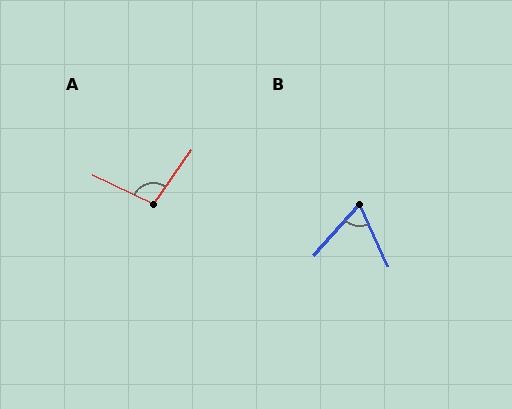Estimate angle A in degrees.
Approximately 100 degrees.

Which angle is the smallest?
B, at approximately 67 degrees.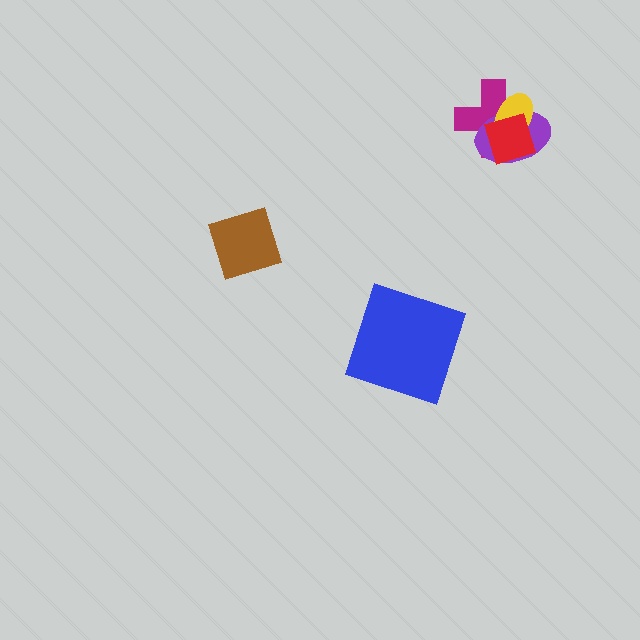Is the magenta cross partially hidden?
Yes, it is partially covered by another shape.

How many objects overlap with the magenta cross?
3 objects overlap with the magenta cross.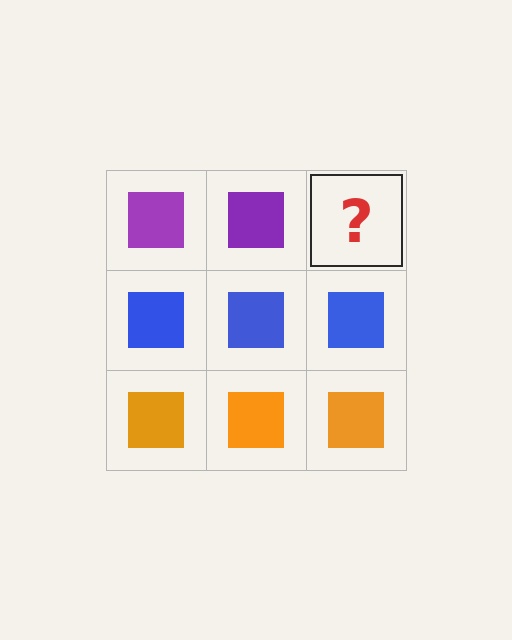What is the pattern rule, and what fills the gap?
The rule is that each row has a consistent color. The gap should be filled with a purple square.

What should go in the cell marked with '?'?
The missing cell should contain a purple square.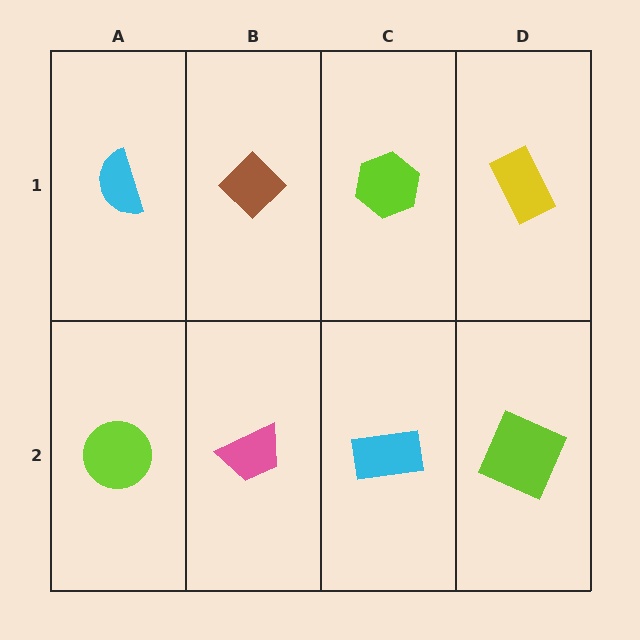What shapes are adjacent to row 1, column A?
A lime circle (row 2, column A), a brown diamond (row 1, column B).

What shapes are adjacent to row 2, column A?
A cyan semicircle (row 1, column A), a pink trapezoid (row 2, column B).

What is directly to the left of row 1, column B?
A cyan semicircle.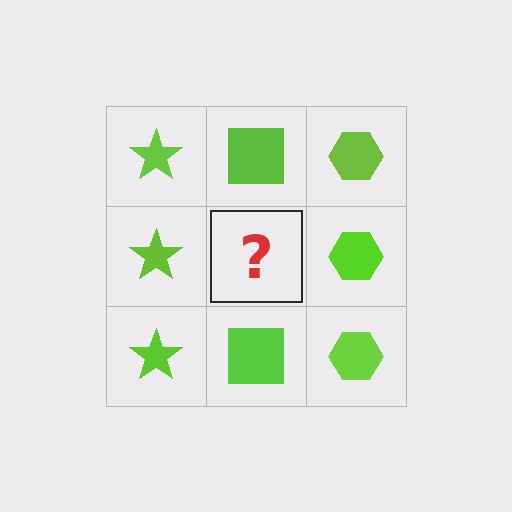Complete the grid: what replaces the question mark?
The question mark should be replaced with a lime square.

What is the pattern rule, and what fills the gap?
The rule is that each column has a consistent shape. The gap should be filled with a lime square.